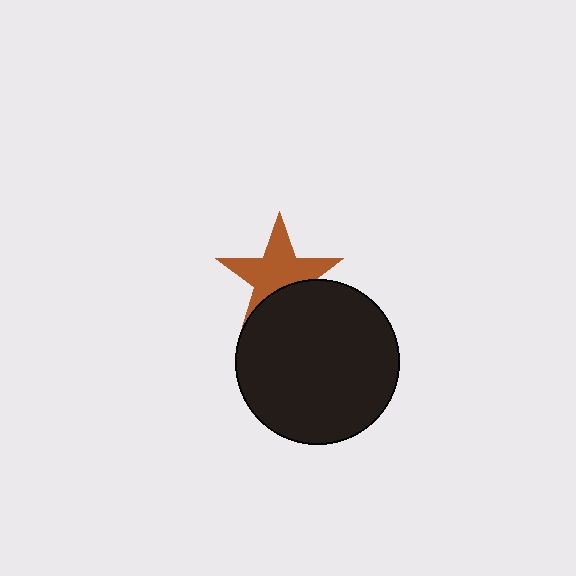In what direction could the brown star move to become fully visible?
The brown star could move up. That would shift it out from behind the black circle entirely.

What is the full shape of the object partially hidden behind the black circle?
The partially hidden object is a brown star.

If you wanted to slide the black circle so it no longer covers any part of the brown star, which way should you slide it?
Slide it down — that is the most direct way to separate the two shapes.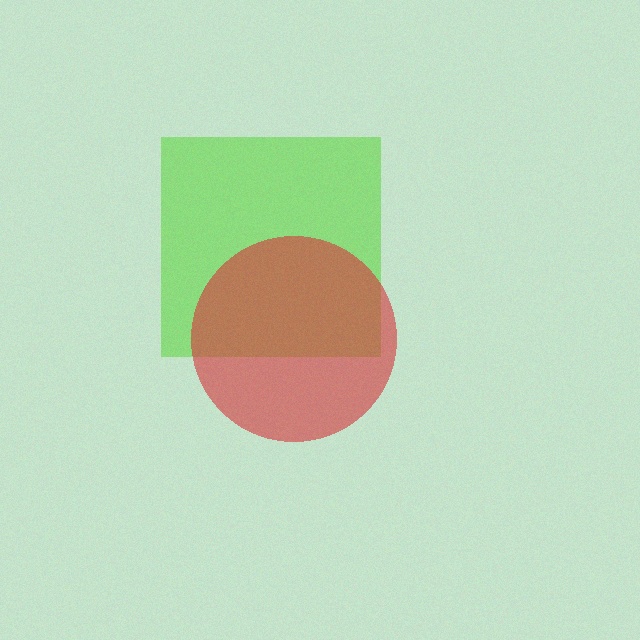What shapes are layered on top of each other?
The layered shapes are: a lime square, a red circle.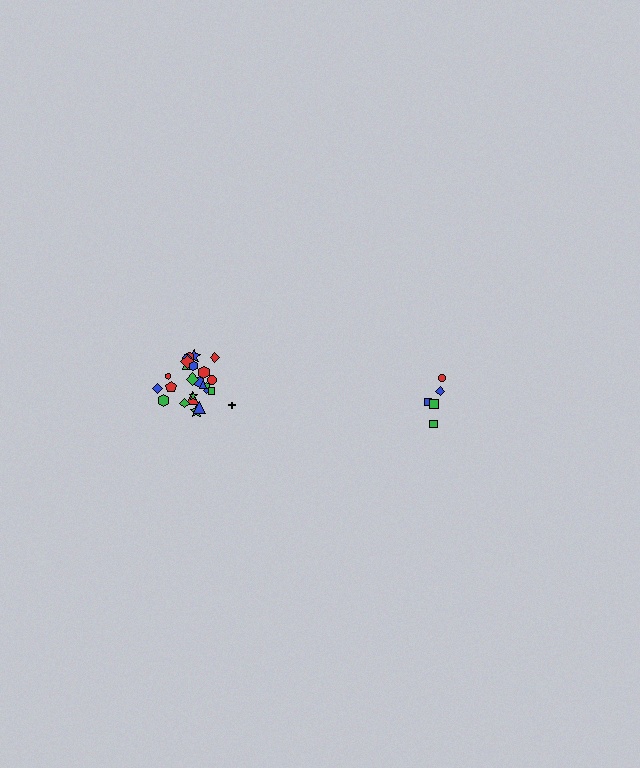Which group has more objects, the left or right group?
The left group.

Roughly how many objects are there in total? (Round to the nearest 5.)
Roughly 30 objects in total.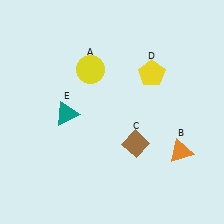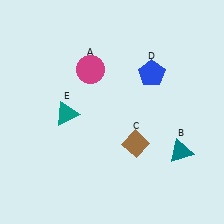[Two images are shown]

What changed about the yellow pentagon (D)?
In Image 1, D is yellow. In Image 2, it changed to blue.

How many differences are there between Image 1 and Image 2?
There are 3 differences between the two images.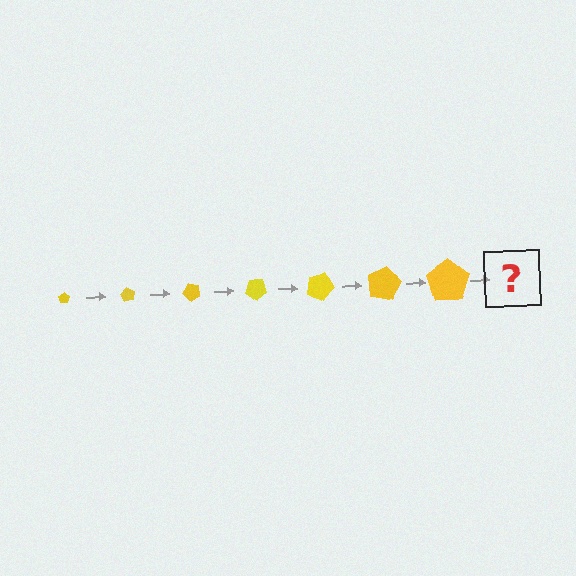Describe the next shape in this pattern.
It should be a pentagon, larger than the previous one and rotated 420 degrees from the start.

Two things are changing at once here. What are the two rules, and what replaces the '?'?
The two rules are that the pentagon grows larger each step and it rotates 60 degrees each step. The '?' should be a pentagon, larger than the previous one and rotated 420 degrees from the start.